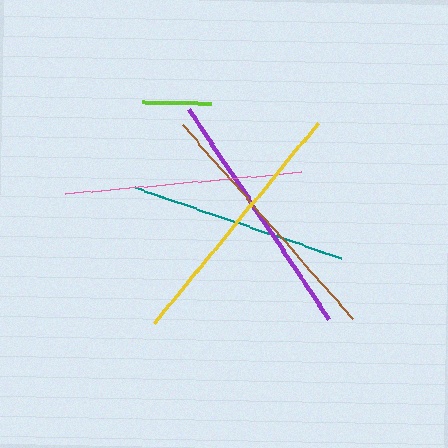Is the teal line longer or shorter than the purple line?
The purple line is longer than the teal line.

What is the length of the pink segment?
The pink segment is approximately 237 pixels long.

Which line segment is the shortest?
The lime line is the shortest at approximately 69 pixels.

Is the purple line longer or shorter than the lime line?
The purple line is longer than the lime line.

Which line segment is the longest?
The yellow line is the longest at approximately 259 pixels.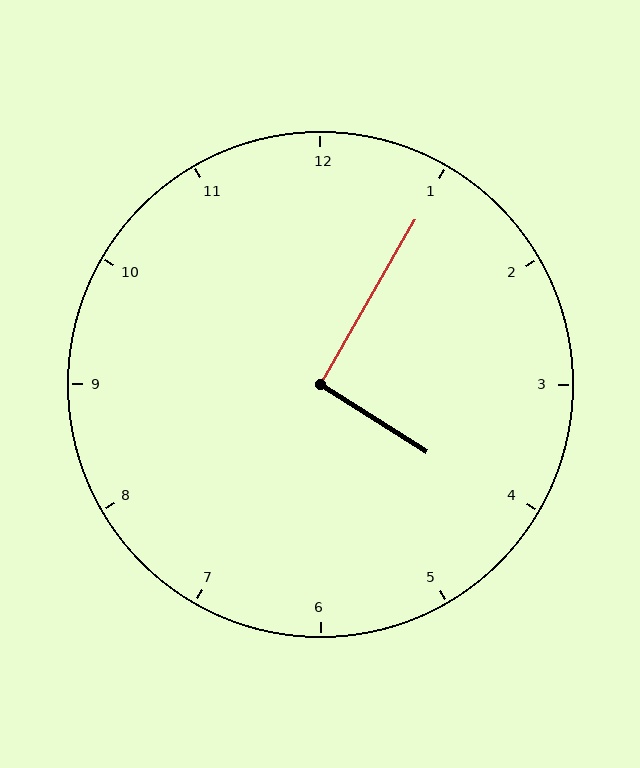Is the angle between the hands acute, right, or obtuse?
It is right.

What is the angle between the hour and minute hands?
Approximately 92 degrees.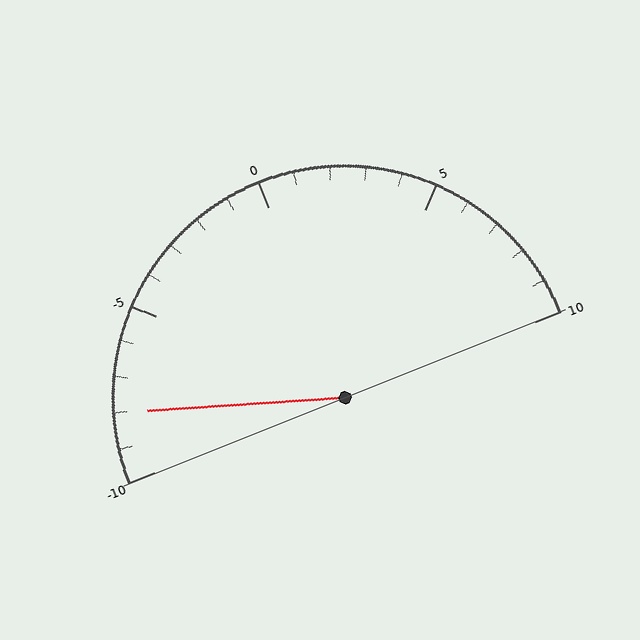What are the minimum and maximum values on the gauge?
The gauge ranges from -10 to 10.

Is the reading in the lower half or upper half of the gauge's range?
The reading is in the lower half of the range (-10 to 10).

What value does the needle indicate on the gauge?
The needle indicates approximately -8.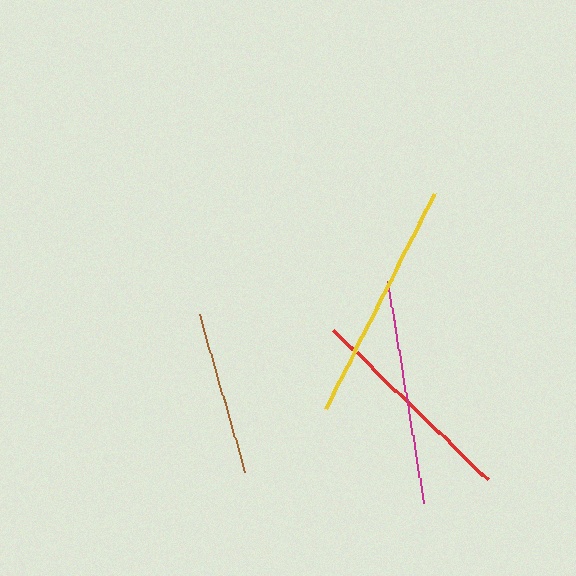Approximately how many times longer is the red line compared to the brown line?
The red line is approximately 1.3 times the length of the brown line.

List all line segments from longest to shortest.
From longest to shortest: yellow, magenta, red, brown.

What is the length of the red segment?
The red segment is approximately 216 pixels long.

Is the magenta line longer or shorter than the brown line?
The magenta line is longer than the brown line.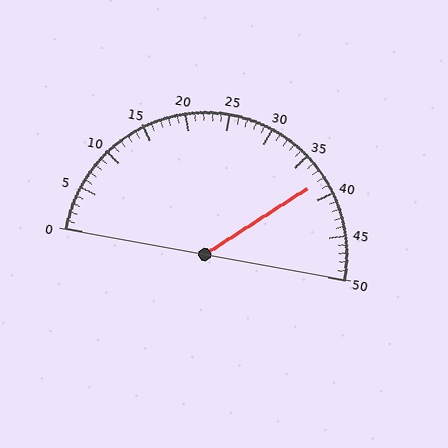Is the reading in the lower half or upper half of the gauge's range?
The reading is in the upper half of the range (0 to 50).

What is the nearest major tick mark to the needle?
The nearest major tick mark is 40.